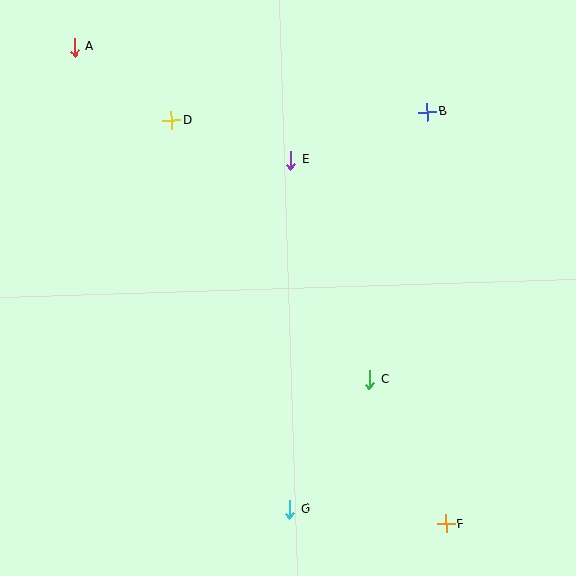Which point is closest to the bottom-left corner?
Point G is closest to the bottom-left corner.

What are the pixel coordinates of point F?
Point F is at (446, 524).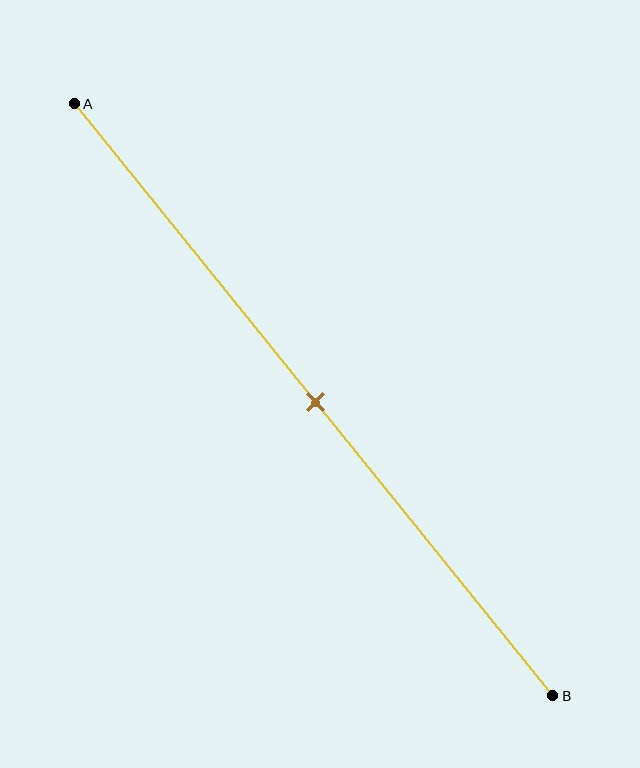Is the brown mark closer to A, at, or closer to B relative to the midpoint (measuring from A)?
The brown mark is approximately at the midpoint of segment AB.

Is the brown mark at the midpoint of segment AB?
Yes, the mark is approximately at the midpoint.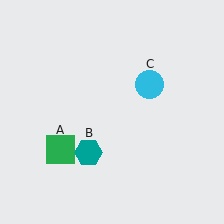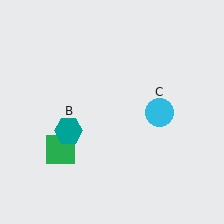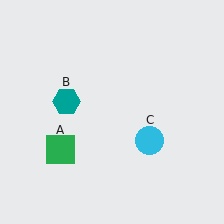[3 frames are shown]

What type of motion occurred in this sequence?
The teal hexagon (object B), cyan circle (object C) rotated clockwise around the center of the scene.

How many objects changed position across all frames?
2 objects changed position: teal hexagon (object B), cyan circle (object C).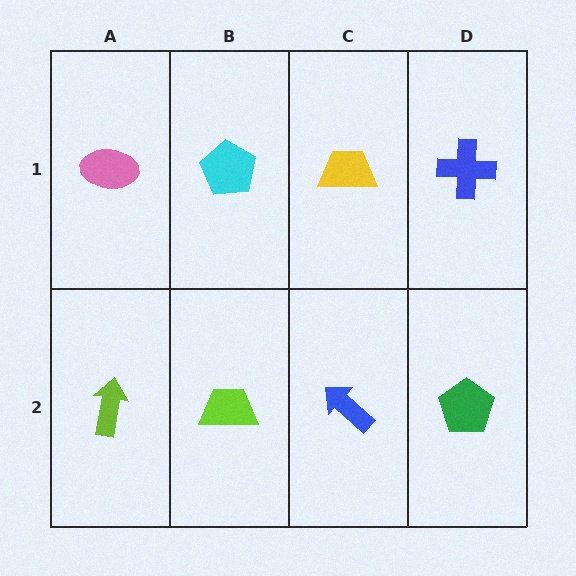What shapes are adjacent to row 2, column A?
A pink ellipse (row 1, column A), a lime trapezoid (row 2, column B).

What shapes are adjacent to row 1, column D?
A green pentagon (row 2, column D), a yellow trapezoid (row 1, column C).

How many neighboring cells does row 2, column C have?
3.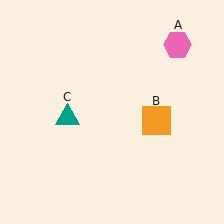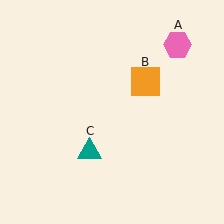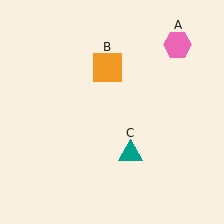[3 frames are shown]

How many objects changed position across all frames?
2 objects changed position: orange square (object B), teal triangle (object C).